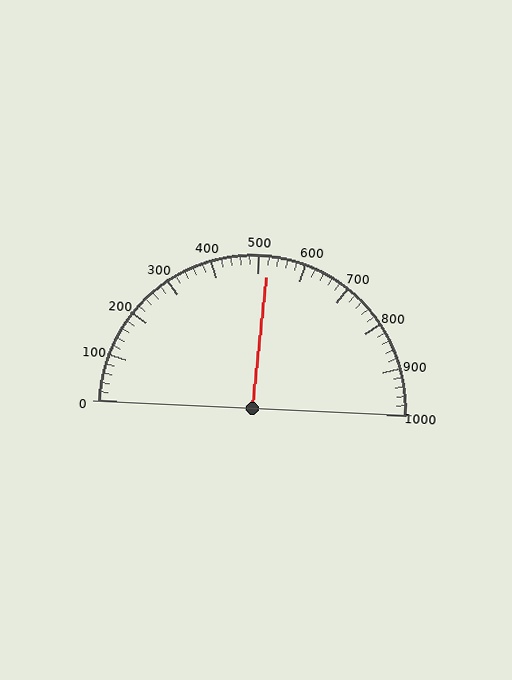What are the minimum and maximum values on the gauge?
The gauge ranges from 0 to 1000.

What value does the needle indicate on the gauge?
The needle indicates approximately 520.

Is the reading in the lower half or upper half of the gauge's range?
The reading is in the upper half of the range (0 to 1000).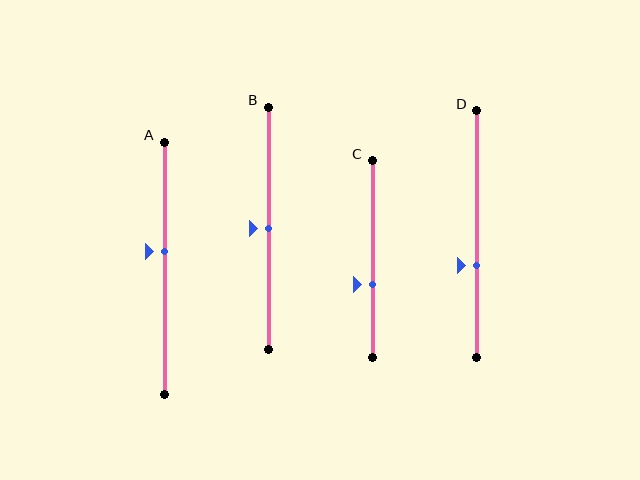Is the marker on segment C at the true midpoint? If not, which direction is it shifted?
No, the marker on segment C is shifted downward by about 13% of the segment length.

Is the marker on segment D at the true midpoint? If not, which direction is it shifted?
No, the marker on segment D is shifted downward by about 13% of the segment length.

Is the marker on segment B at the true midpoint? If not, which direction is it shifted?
Yes, the marker on segment B is at the true midpoint.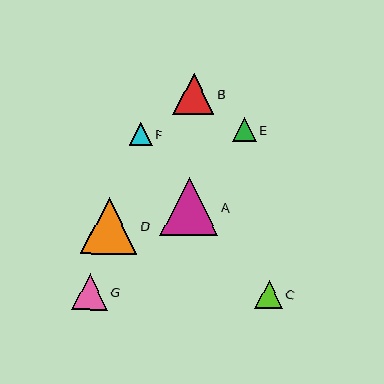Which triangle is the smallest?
Triangle F is the smallest with a size of approximately 23 pixels.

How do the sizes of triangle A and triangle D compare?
Triangle A and triangle D are approximately the same size.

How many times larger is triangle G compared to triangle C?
Triangle G is approximately 1.3 times the size of triangle C.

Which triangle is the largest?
Triangle A is the largest with a size of approximately 58 pixels.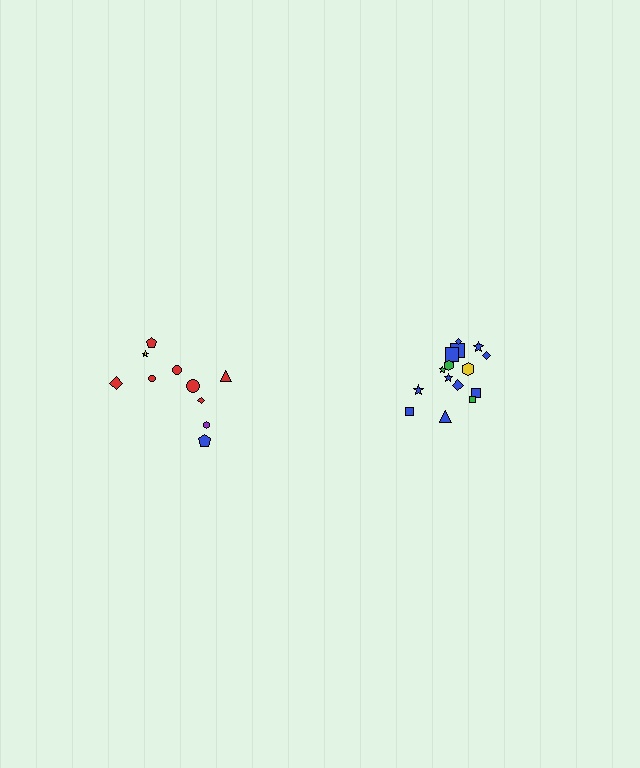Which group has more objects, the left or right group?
The right group.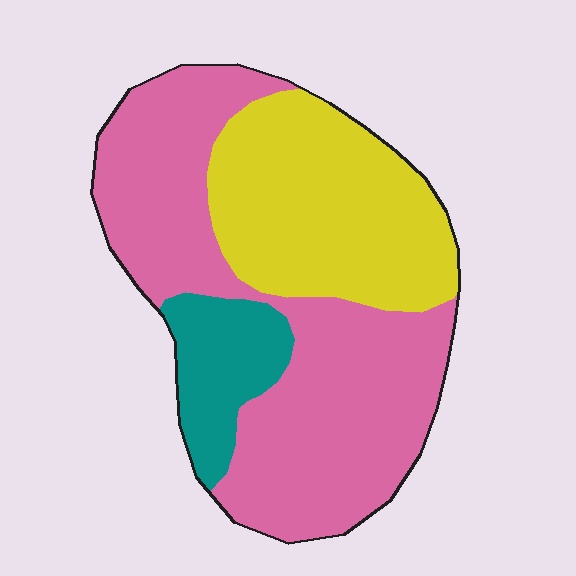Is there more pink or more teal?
Pink.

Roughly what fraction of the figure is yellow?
Yellow takes up between a quarter and a half of the figure.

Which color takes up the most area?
Pink, at roughly 55%.